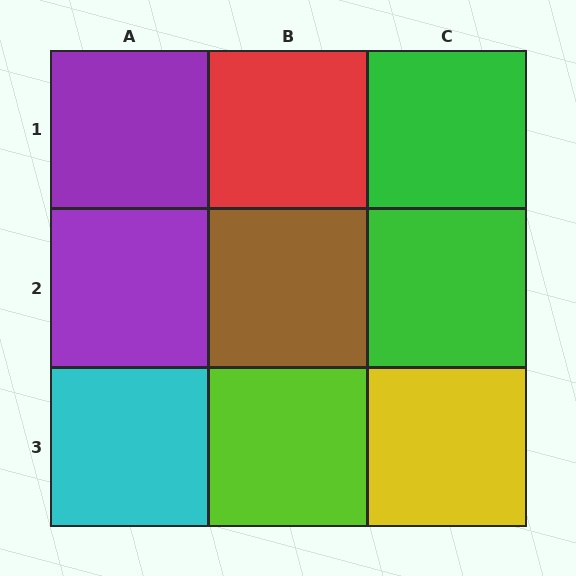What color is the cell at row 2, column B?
Brown.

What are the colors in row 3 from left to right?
Cyan, lime, yellow.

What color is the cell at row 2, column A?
Purple.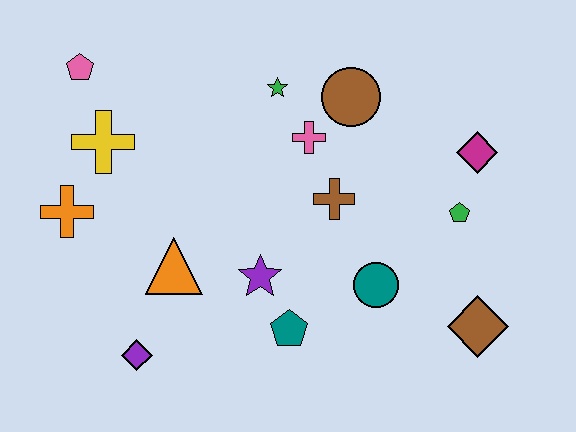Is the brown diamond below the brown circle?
Yes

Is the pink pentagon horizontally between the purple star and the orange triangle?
No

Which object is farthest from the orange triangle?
The magenta diamond is farthest from the orange triangle.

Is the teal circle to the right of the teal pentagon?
Yes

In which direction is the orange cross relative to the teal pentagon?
The orange cross is to the left of the teal pentagon.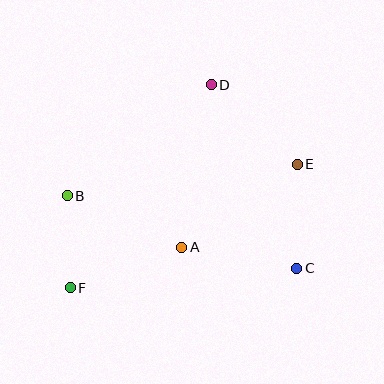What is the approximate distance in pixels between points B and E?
The distance between B and E is approximately 232 pixels.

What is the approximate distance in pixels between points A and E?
The distance between A and E is approximately 143 pixels.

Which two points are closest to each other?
Points B and F are closest to each other.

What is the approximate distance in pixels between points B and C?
The distance between B and C is approximately 241 pixels.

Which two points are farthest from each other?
Points E and F are farthest from each other.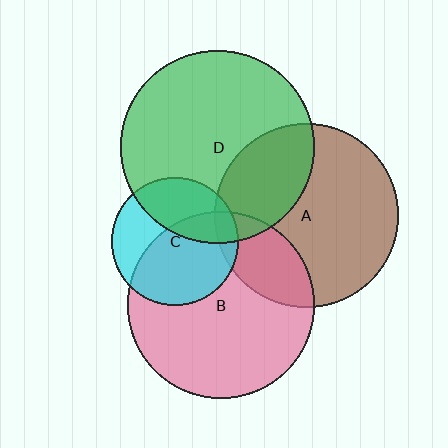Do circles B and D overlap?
Yes.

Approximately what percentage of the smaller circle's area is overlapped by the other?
Approximately 10%.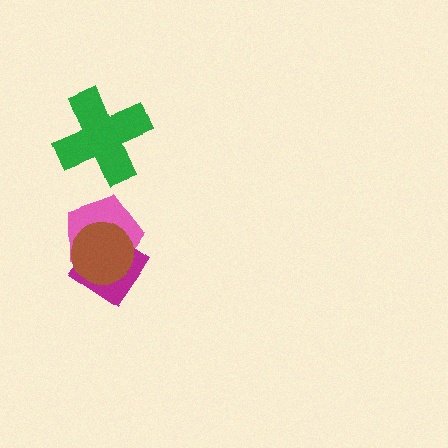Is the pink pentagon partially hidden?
Yes, it is partially covered by another shape.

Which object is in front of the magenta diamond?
The brown circle is in front of the magenta diamond.